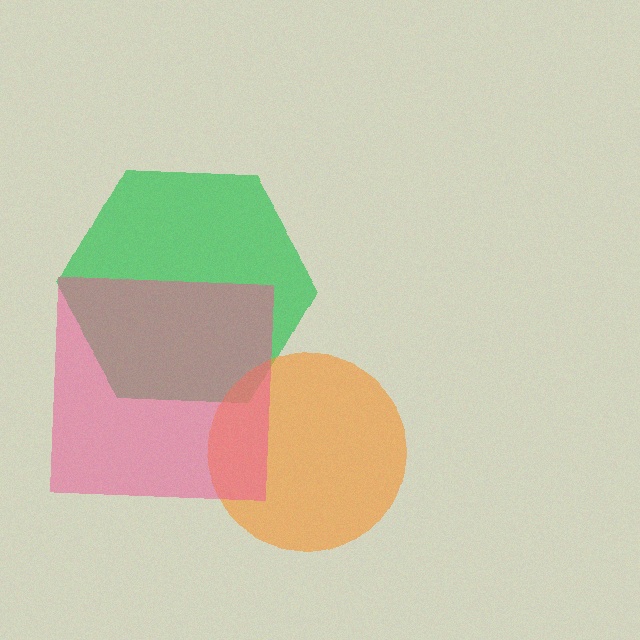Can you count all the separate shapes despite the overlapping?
Yes, there are 3 separate shapes.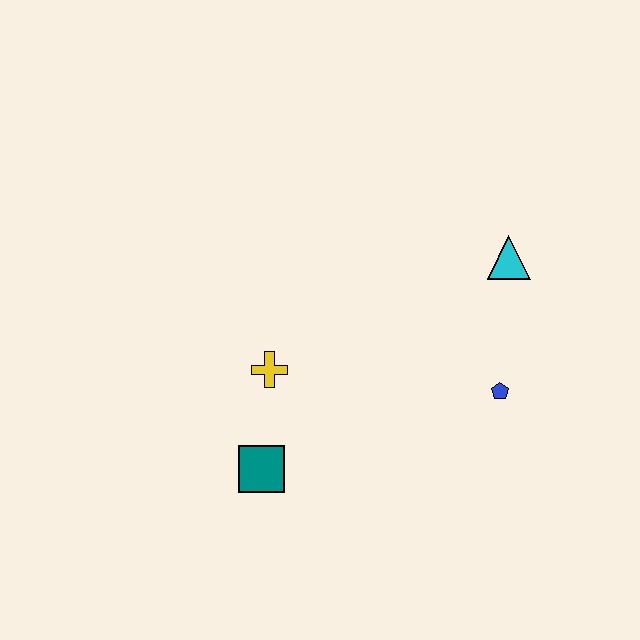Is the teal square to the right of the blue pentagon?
No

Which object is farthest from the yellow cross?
The cyan triangle is farthest from the yellow cross.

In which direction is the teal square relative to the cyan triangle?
The teal square is to the left of the cyan triangle.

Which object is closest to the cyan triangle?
The blue pentagon is closest to the cyan triangle.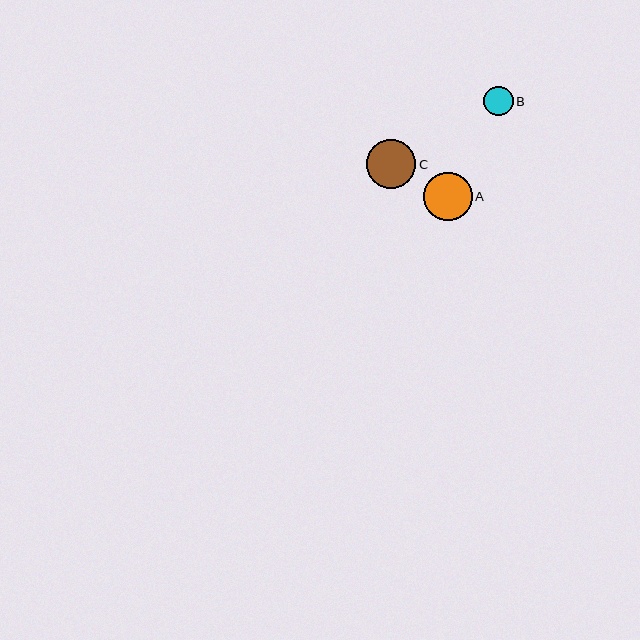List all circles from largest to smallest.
From largest to smallest: C, A, B.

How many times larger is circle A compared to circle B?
Circle A is approximately 1.6 times the size of circle B.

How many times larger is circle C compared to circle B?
Circle C is approximately 1.7 times the size of circle B.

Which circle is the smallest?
Circle B is the smallest with a size of approximately 30 pixels.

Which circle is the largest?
Circle C is the largest with a size of approximately 50 pixels.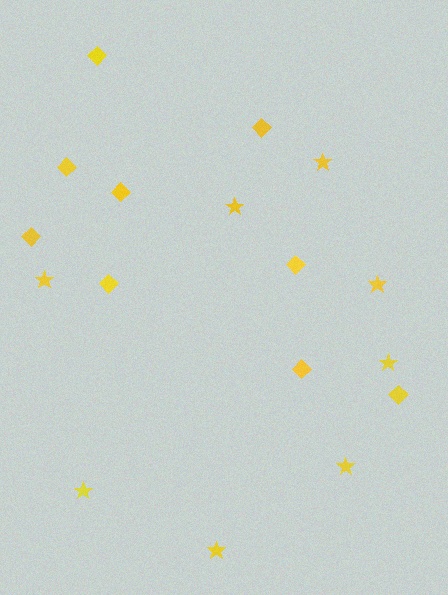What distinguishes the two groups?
There are 2 groups: one group of diamonds (9) and one group of stars (8).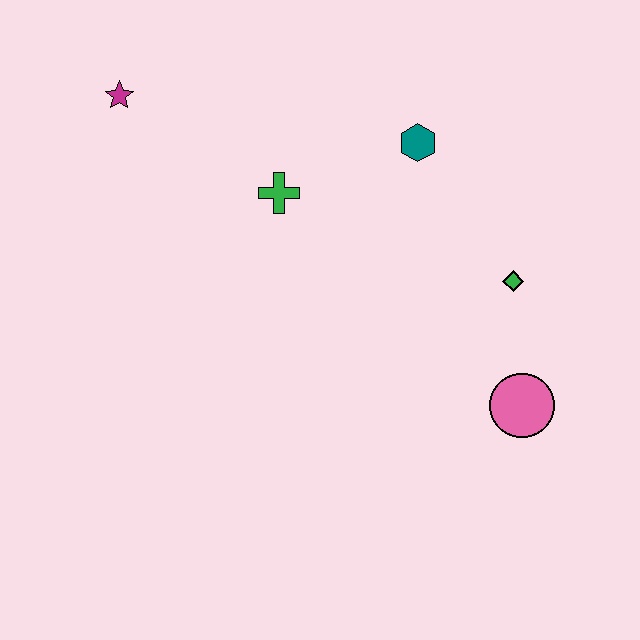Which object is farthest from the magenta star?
The pink circle is farthest from the magenta star.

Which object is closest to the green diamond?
The pink circle is closest to the green diamond.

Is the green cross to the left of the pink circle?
Yes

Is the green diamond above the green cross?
No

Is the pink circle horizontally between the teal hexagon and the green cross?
No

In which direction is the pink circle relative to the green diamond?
The pink circle is below the green diamond.